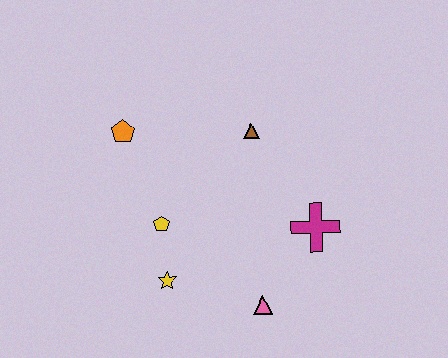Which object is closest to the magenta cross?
The pink triangle is closest to the magenta cross.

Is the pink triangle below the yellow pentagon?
Yes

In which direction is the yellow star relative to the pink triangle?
The yellow star is to the left of the pink triangle.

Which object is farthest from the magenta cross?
The orange pentagon is farthest from the magenta cross.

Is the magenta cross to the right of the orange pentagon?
Yes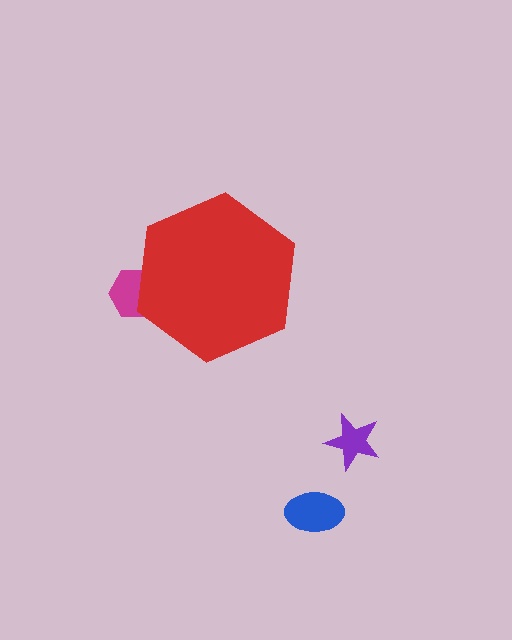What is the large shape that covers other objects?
A red hexagon.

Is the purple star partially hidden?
No, the purple star is fully visible.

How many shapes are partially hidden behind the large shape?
1 shape is partially hidden.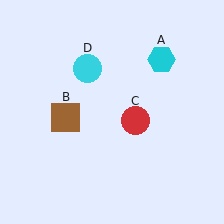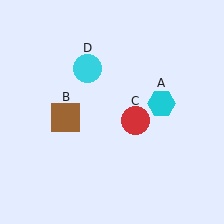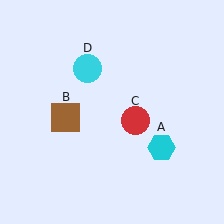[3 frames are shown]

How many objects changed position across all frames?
1 object changed position: cyan hexagon (object A).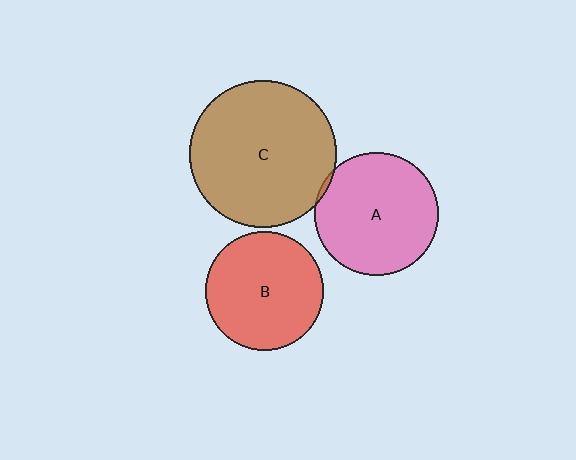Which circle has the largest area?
Circle C (brown).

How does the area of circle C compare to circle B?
Approximately 1.5 times.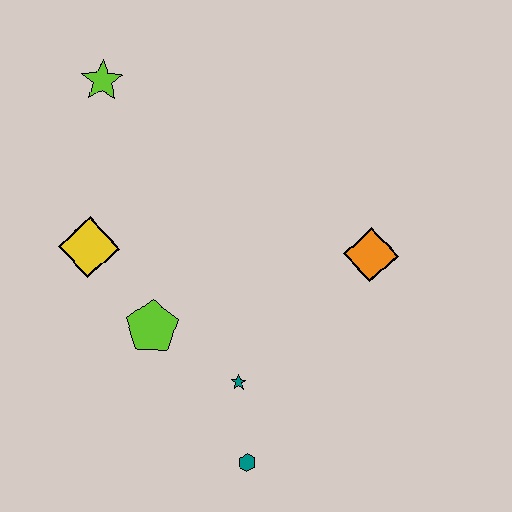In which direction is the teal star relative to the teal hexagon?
The teal star is above the teal hexagon.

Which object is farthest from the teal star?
The lime star is farthest from the teal star.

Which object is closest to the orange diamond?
The teal star is closest to the orange diamond.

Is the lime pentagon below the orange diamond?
Yes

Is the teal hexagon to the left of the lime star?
No